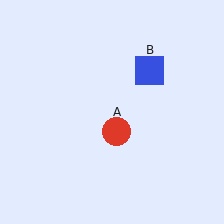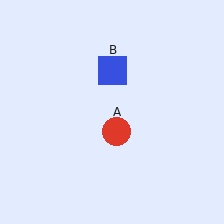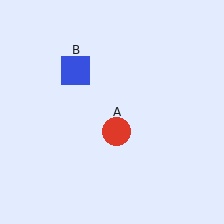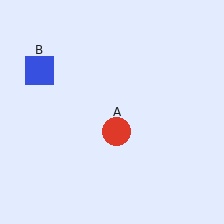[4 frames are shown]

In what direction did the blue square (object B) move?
The blue square (object B) moved left.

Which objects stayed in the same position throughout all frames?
Red circle (object A) remained stationary.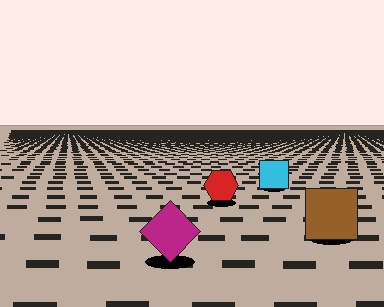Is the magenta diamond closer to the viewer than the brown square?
Yes. The magenta diamond is closer — you can tell from the texture gradient: the ground texture is coarser near it.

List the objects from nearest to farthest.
From nearest to farthest: the magenta diamond, the brown square, the red hexagon, the cyan square.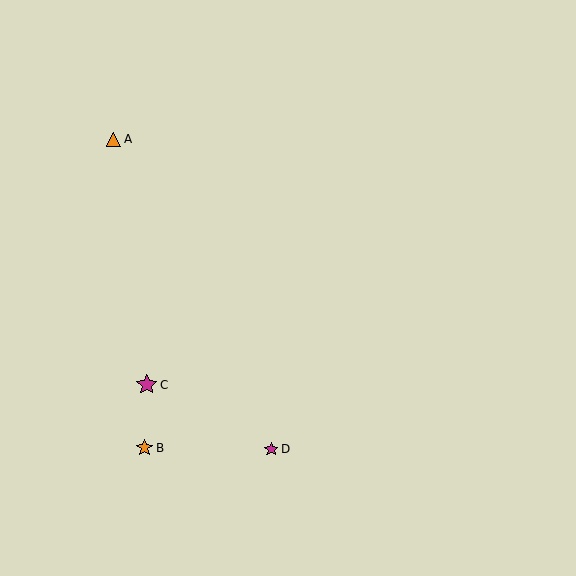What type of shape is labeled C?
Shape C is a magenta star.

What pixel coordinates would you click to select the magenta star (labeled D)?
Click at (271, 449) to select the magenta star D.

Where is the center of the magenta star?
The center of the magenta star is at (147, 385).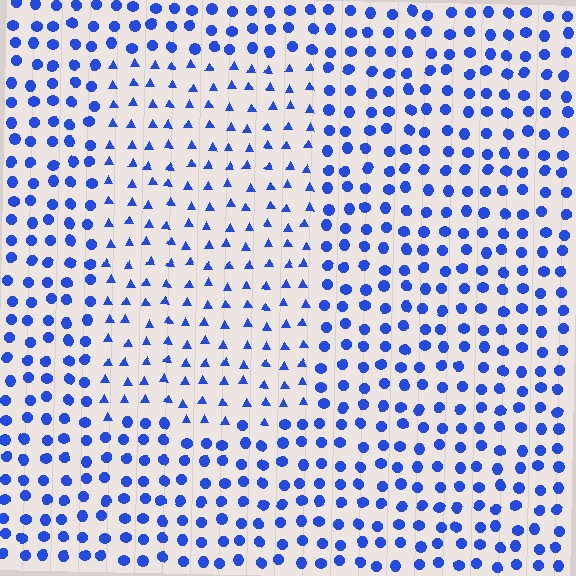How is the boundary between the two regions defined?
The boundary is defined by a change in element shape: triangles inside vs. circles outside. All elements share the same color and spacing.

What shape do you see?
I see a rectangle.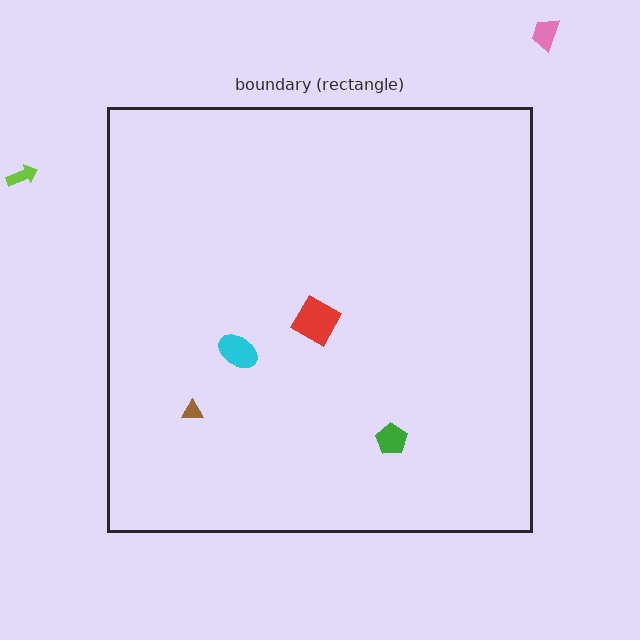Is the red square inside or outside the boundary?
Inside.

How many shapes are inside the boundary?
4 inside, 2 outside.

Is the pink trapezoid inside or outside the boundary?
Outside.